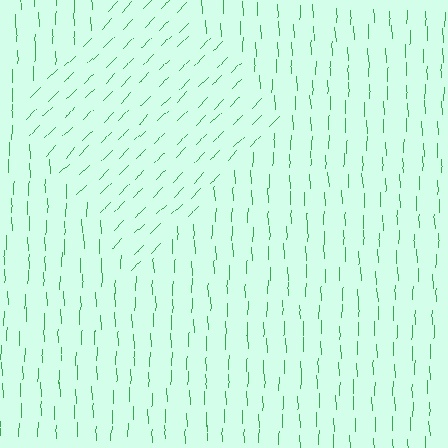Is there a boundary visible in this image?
Yes, there is a texture boundary formed by a change in line orientation.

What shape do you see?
I see a diamond.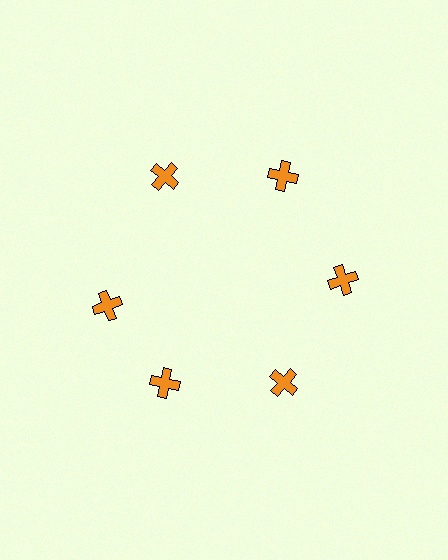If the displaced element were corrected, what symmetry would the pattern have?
It would have 6-fold rotational symmetry — the pattern would map onto itself every 60 degrees.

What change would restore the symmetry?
The symmetry would be restored by rotating it back into even spacing with its neighbors so that all 6 crosses sit at equal angles and equal distance from the center.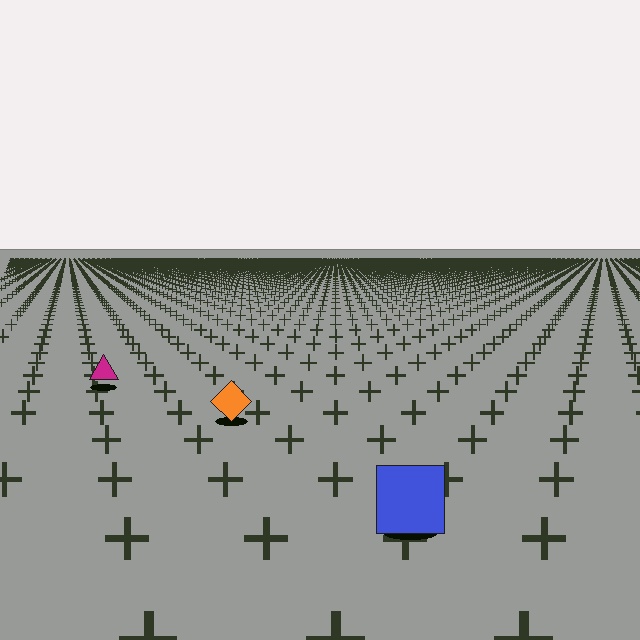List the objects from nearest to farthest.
From nearest to farthest: the blue square, the orange diamond, the magenta triangle.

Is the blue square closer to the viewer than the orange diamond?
Yes. The blue square is closer — you can tell from the texture gradient: the ground texture is coarser near it.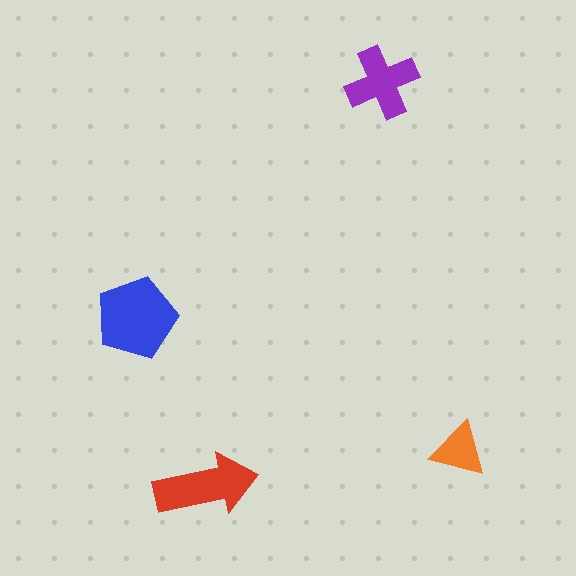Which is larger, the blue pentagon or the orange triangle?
The blue pentagon.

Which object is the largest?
The blue pentagon.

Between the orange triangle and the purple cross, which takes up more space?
The purple cross.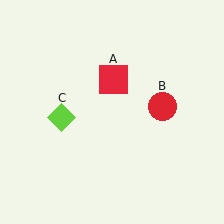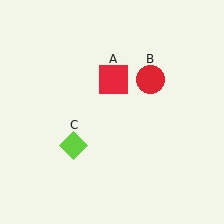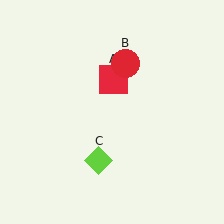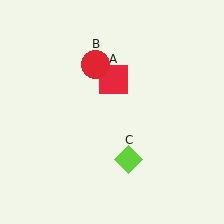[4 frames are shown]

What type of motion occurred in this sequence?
The red circle (object B), lime diamond (object C) rotated counterclockwise around the center of the scene.